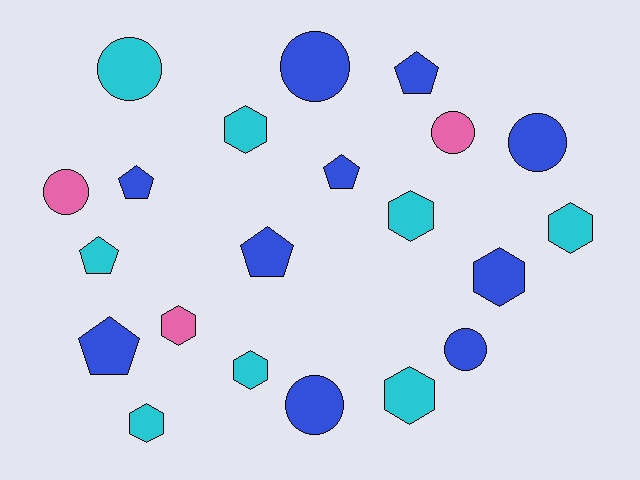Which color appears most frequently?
Blue, with 10 objects.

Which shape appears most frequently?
Hexagon, with 8 objects.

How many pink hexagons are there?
There is 1 pink hexagon.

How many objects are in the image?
There are 21 objects.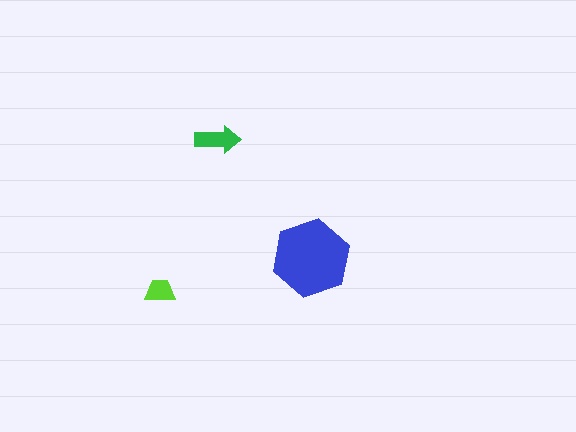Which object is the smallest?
The lime trapezoid.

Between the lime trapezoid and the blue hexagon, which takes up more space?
The blue hexagon.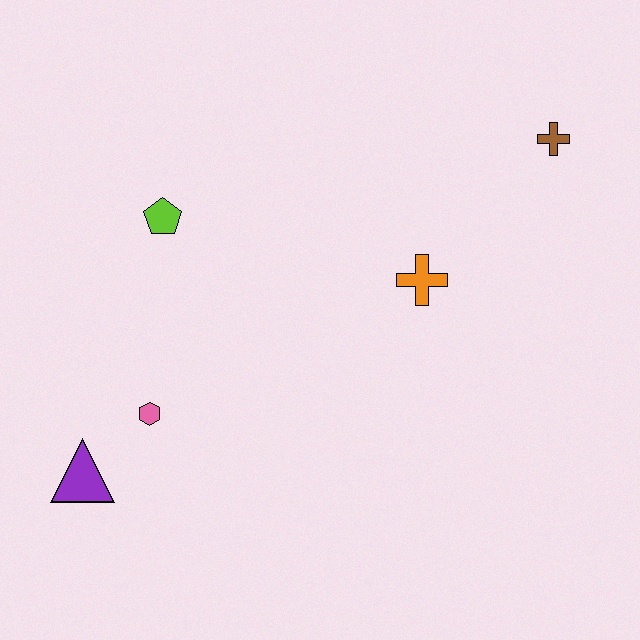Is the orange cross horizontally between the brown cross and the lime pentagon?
Yes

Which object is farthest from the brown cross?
The purple triangle is farthest from the brown cross.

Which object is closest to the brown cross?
The orange cross is closest to the brown cross.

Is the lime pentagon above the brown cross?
No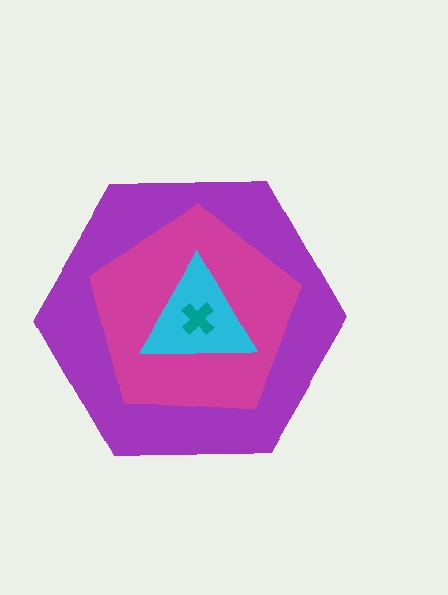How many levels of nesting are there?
4.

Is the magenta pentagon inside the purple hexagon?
Yes.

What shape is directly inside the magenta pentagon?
The cyan triangle.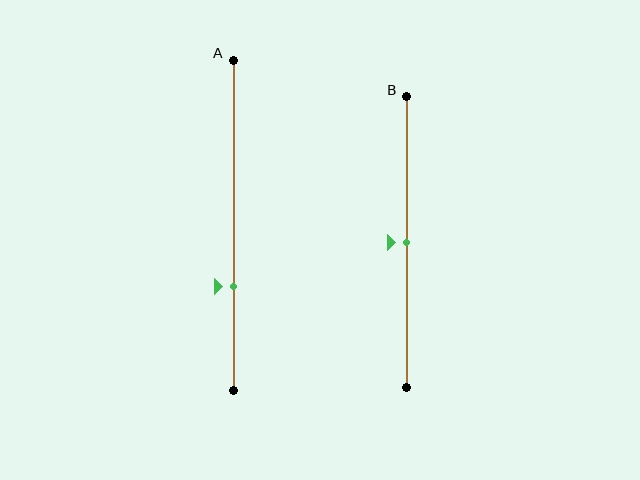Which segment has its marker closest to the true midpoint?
Segment B has its marker closest to the true midpoint.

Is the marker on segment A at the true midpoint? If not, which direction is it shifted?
No, the marker on segment A is shifted downward by about 19% of the segment length.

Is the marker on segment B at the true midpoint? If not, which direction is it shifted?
Yes, the marker on segment B is at the true midpoint.